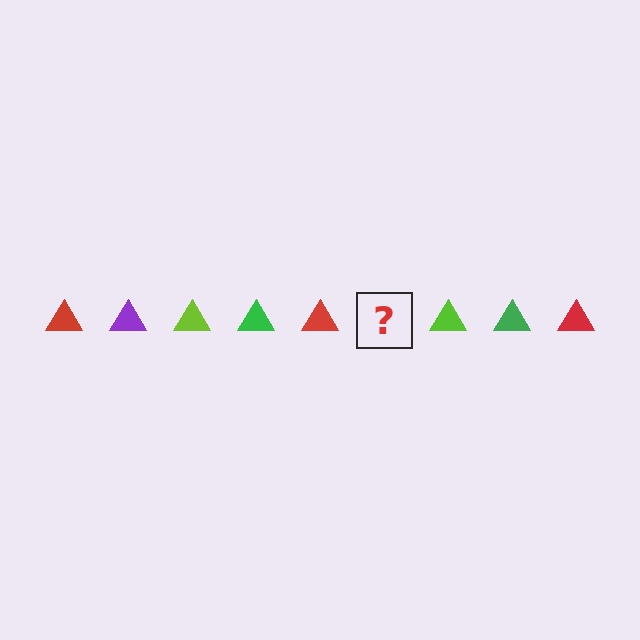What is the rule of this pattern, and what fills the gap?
The rule is that the pattern cycles through red, purple, lime, green triangles. The gap should be filled with a purple triangle.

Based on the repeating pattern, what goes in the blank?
The blank should be a purple triangle.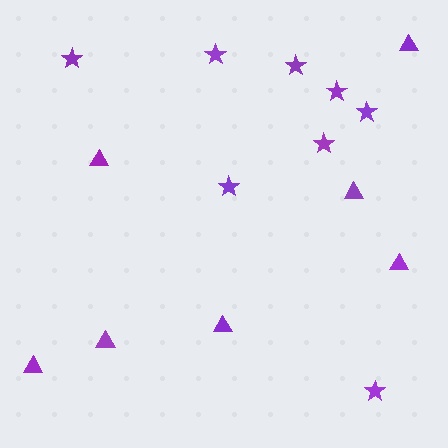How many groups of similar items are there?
There are 2 groups: one group of stars (8) and one group of triangles (7).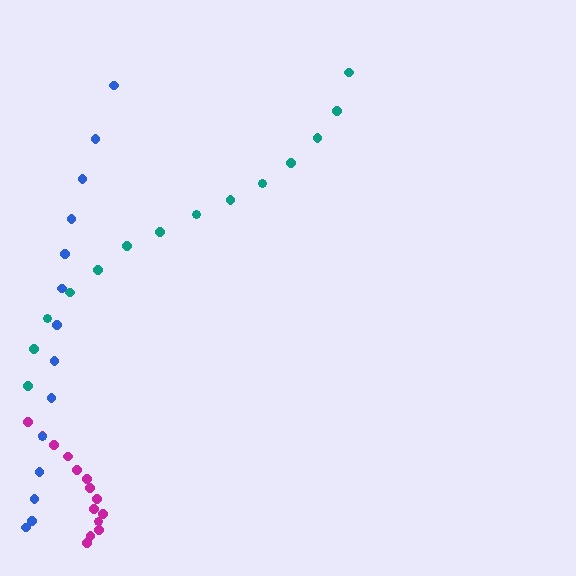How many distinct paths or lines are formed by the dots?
There are 3 distinct paths.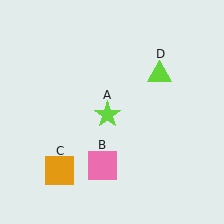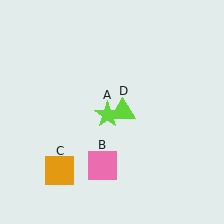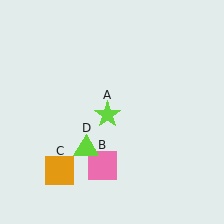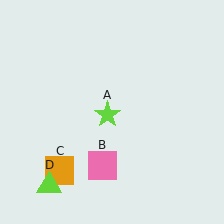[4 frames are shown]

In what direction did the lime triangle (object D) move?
The lime triangle (object D) moved down and to the left.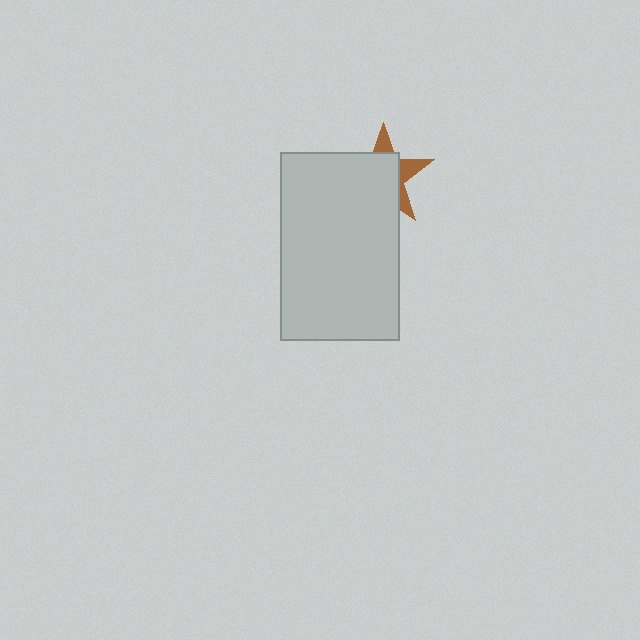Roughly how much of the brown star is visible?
A small part of it is visible (roughly 31%).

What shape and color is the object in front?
The object in front is a light gray rectangle.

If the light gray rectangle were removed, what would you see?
You would see the complete brown star.